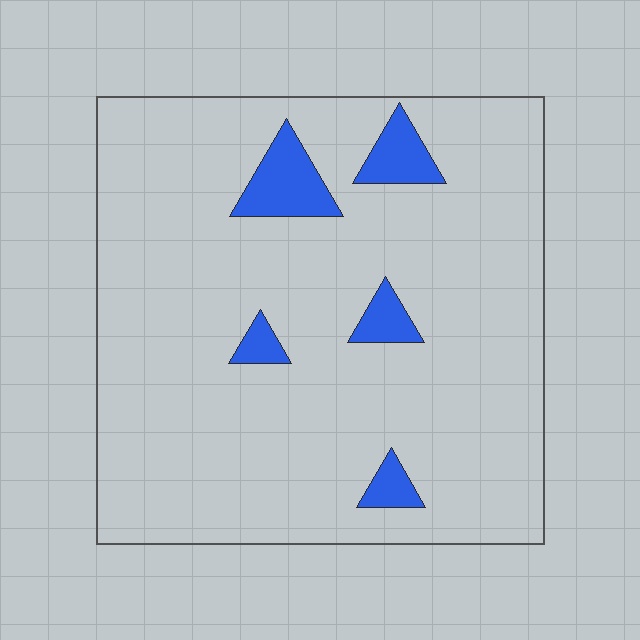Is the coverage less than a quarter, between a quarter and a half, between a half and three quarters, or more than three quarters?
Less than a quarter.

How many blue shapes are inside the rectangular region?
5.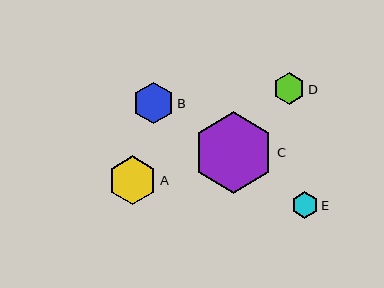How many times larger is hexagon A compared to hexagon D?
Hexagon A is approximately 1.6 times the size of hexagon D.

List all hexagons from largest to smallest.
From largest to smallest: C, A, B, D, E.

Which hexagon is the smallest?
Hexagon E is the smallest with a size of approximately 27 pixels.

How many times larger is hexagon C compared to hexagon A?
Hexagon C is approximately 1.7 times the size of hexagon A.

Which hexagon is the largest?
Hexagon C is the largest with a size of approximately 81 pixels.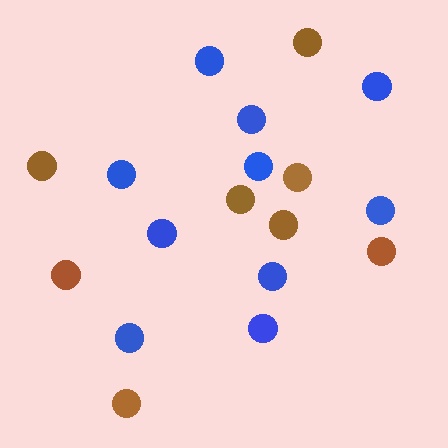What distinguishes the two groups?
There are 2 groups: one group of blue circles (10) and one group of brown circles (8).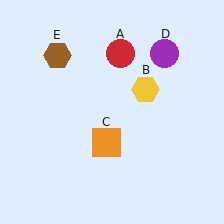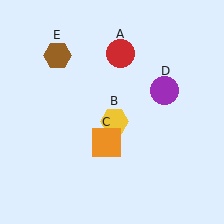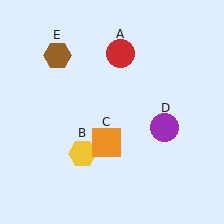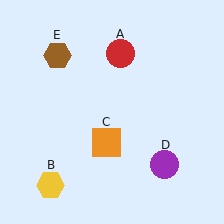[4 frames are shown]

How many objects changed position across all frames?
2 objects changed position: yellow hexagon (object B), purple circle (object D).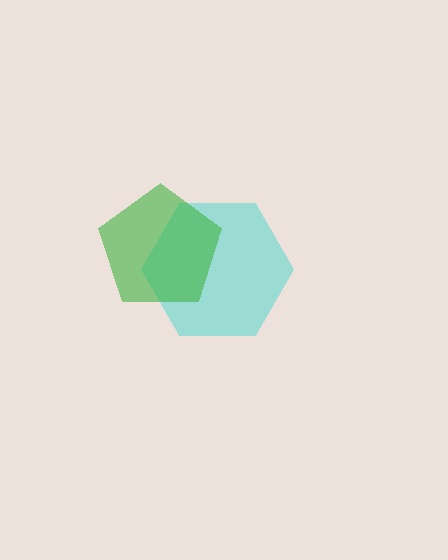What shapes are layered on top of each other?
The layered shapes are: a cyan hexagon, a green pentagon.